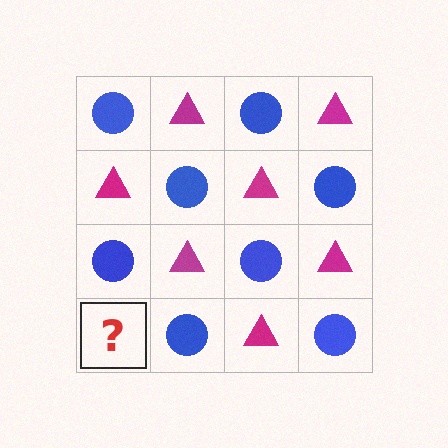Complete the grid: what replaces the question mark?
The question mark should be replaced with a magenta triangle.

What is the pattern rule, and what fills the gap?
The rule is that it alternates blue circle and magenta triangle in a checkerboard pattern. The gap should be filled with a magenta triangle.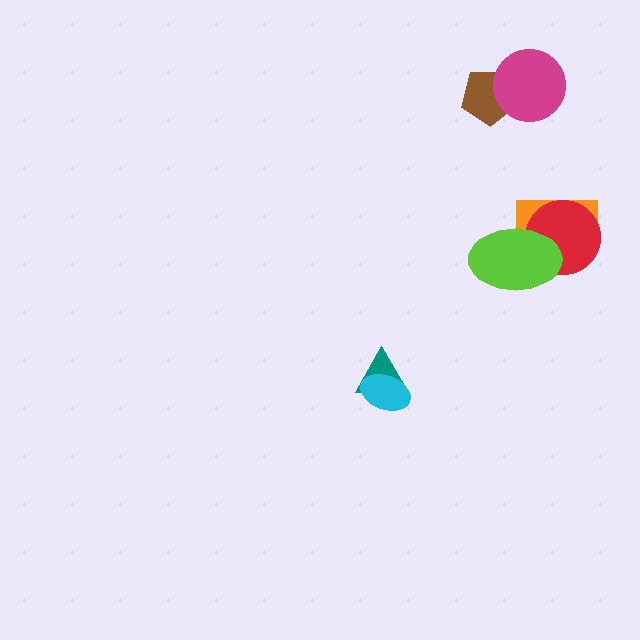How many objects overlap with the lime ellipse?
2 objects overlap with the lime ellipse.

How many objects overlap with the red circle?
2 objects overlap with the red circle.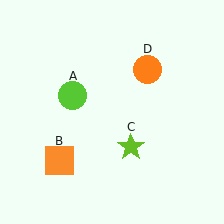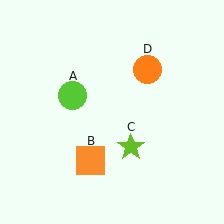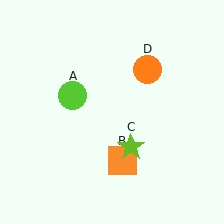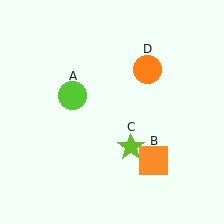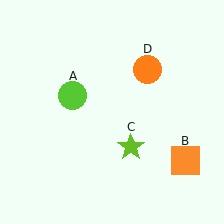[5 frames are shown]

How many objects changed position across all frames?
1 object changed position: orange square (object B).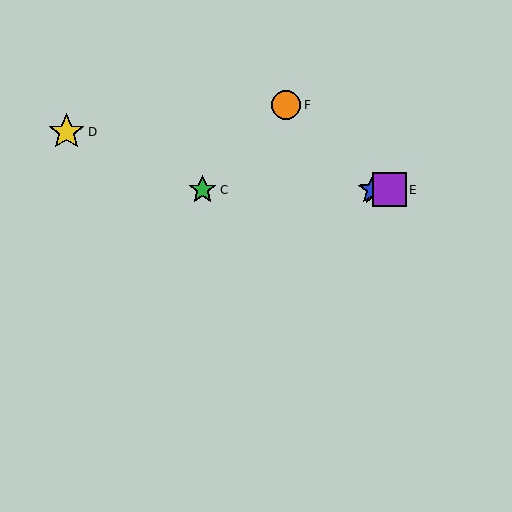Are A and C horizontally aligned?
Yes, both are at y≈190.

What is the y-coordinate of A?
Object A is at y≈190.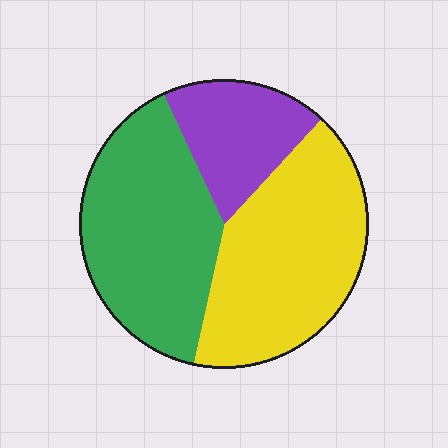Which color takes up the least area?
Purple, at roughly 20%.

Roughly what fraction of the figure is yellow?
Yellow takes up about two fifths (2/5) of the figure.